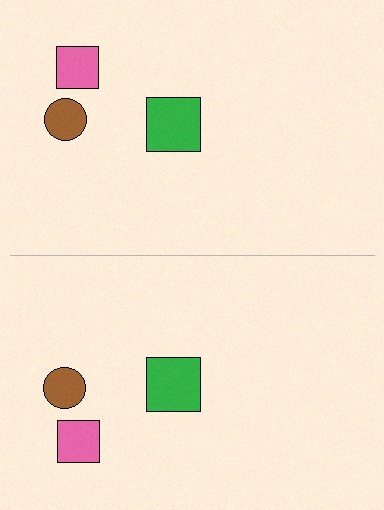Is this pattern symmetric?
Yes, this pattern has bilateral (reflection) symmetry.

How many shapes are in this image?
There are 6 shapes in this image.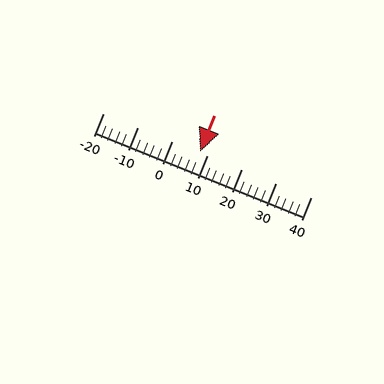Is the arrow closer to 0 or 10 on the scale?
The arrow is closer to 10.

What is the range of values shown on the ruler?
The ruler shows values from -20 to 40.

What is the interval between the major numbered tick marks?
The major tick marks are spaced 10 units apart.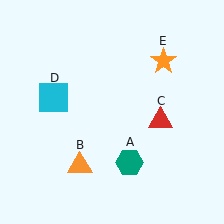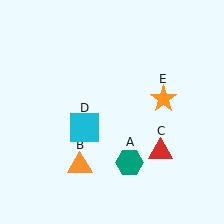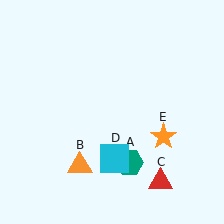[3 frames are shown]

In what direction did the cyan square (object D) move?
The cyan square (object D) moved down and to the right.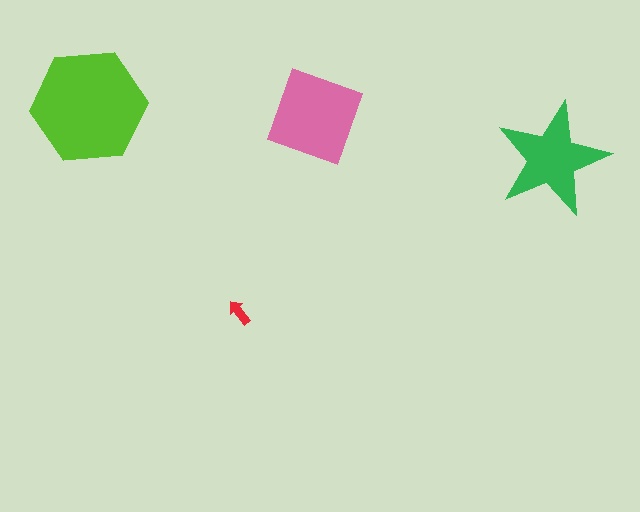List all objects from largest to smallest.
The lime hexagon, the pink diamond, the green star, the red arrow.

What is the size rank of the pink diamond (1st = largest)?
2nd.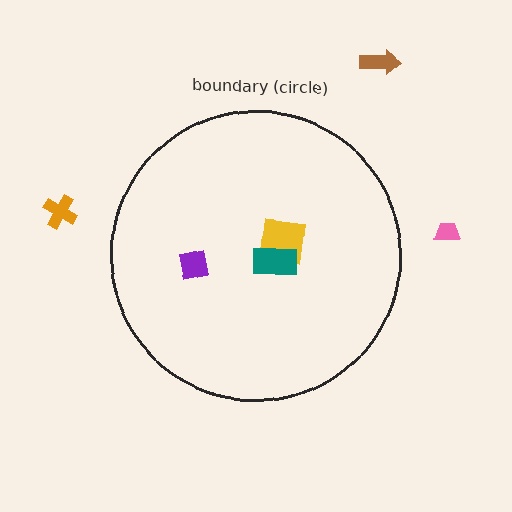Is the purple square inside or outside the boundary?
Inside.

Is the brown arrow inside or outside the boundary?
Outside.